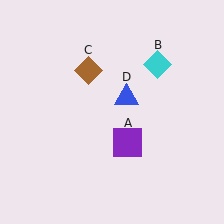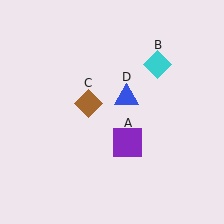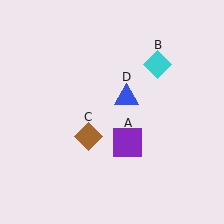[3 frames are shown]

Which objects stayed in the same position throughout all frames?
Purple square (object A) and cyan diamond (object B) and blue triangle (object D) remained stationary.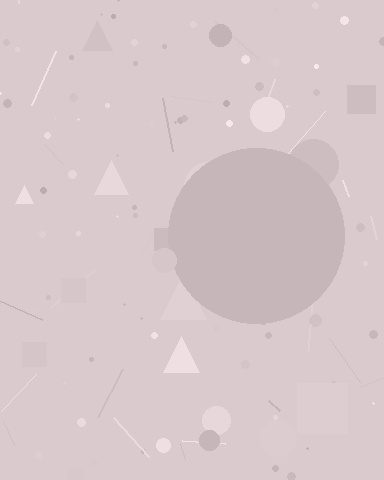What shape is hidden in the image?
A circle is hidden in the image.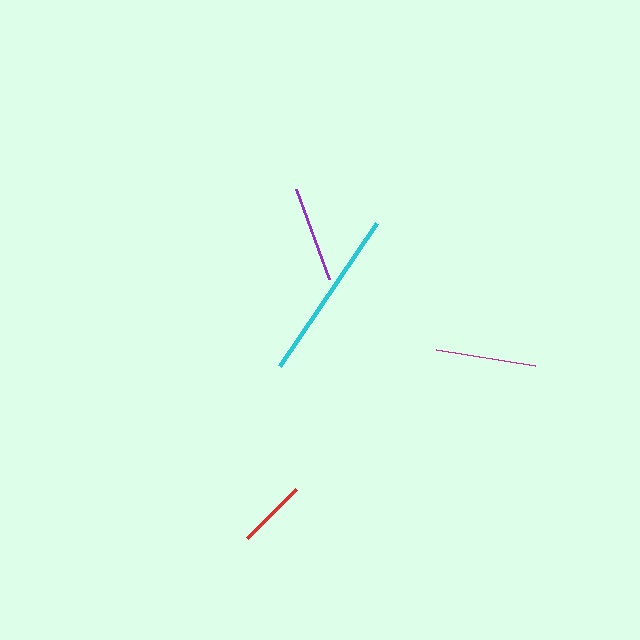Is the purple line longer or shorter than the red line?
The purple line is longer than the red line.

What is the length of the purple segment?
The purple segment is approximately 97 pixels long.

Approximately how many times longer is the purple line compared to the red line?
The purple line is approximately 1.4 times the length of the red line.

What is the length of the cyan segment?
The cyan segment is approximately 173 pixels long.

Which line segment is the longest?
The cyan line is the longest at approximately 173 pixels.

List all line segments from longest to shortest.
From longest to shortest: cyan, magenta, purple, red.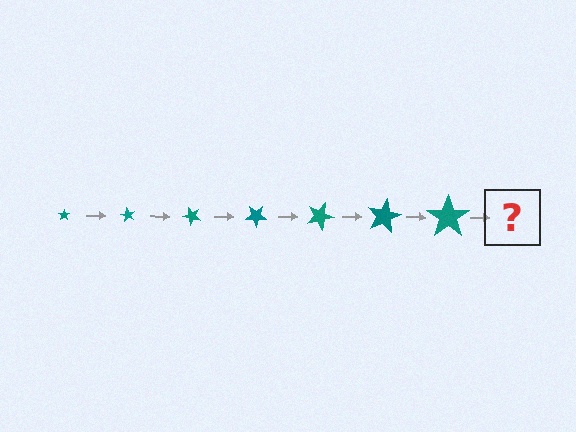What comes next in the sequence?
The next element should be a star, larger than the previous one and rotated 420 degrees from the start.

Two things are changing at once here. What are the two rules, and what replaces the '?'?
The two rules are that the star grows larger each step and it rotates 60 degrees each step. The '?' should be a star, larger than the previous one and rotated 420 degrees from the start.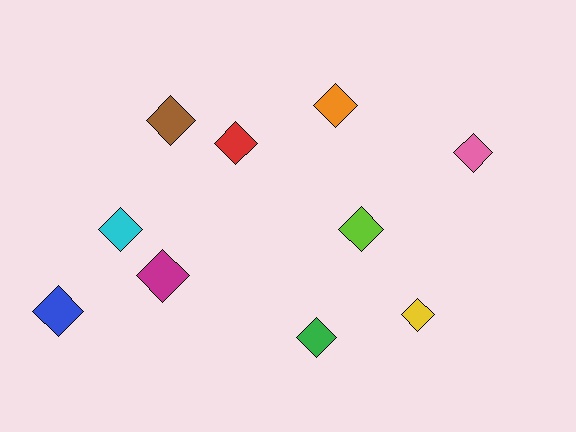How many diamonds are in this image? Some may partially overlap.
There are 10 diamonds.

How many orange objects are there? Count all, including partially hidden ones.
There is 1 orange object.